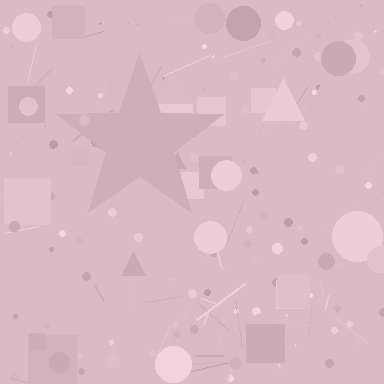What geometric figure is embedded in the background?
A star is embedded in the background.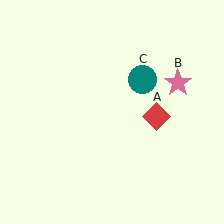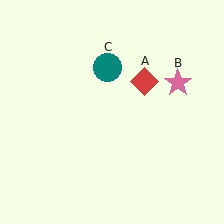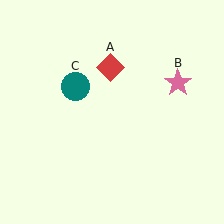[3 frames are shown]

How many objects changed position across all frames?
2 objects changed position: red diamond (object A), teal circle (object C).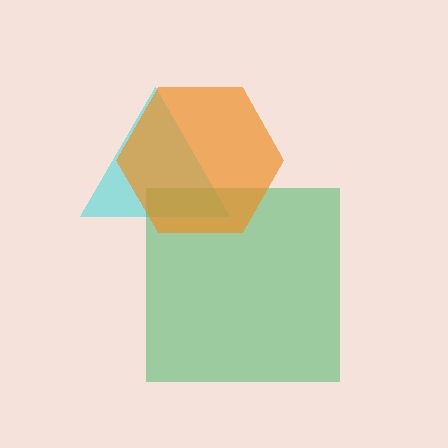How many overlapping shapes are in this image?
There are 3 overlapping shapes in the image.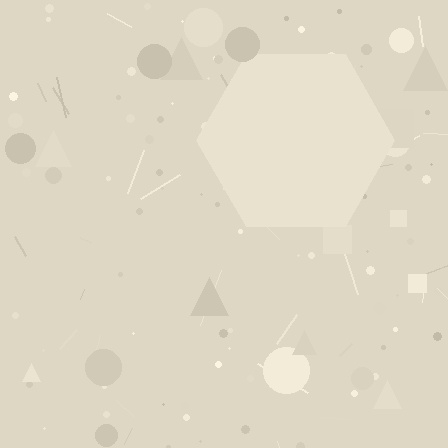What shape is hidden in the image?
A hexagon is hidden in the image.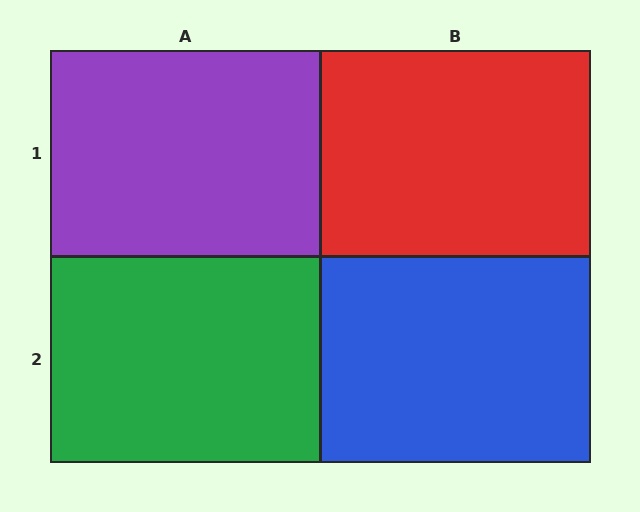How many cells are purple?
1 cell is purple.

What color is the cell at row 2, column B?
Blue.